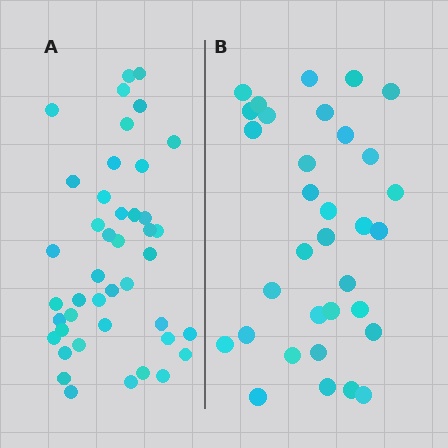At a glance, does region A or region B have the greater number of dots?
Region A (the left region) has more dots.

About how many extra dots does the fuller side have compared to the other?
Region A has roughly 10 or so more dots than region B.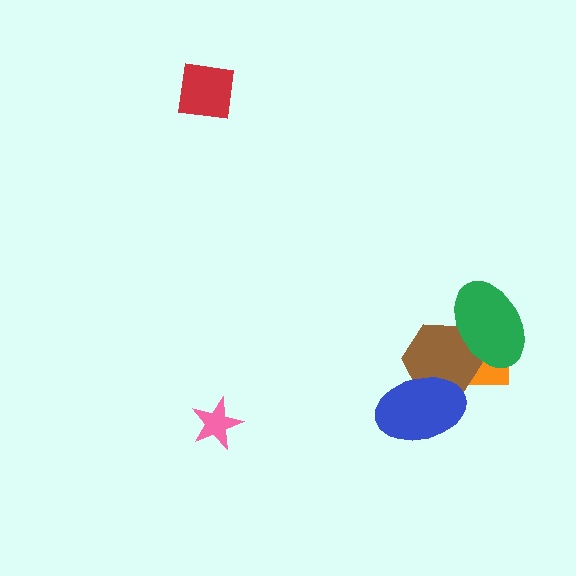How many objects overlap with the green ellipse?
2 objects overlap with the green ellipse.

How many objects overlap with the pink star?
0 objects overlap with the pink star.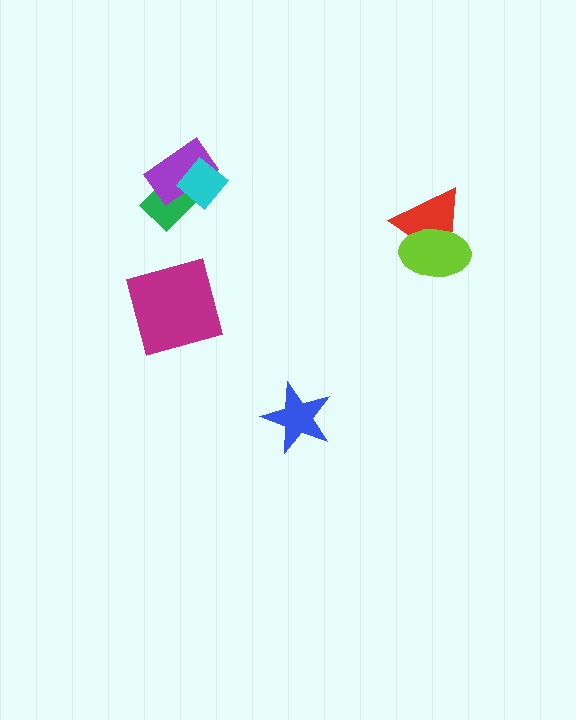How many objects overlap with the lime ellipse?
1 object overlaps with the lime ellipse.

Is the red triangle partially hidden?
Yes, it is partially covered by another shape.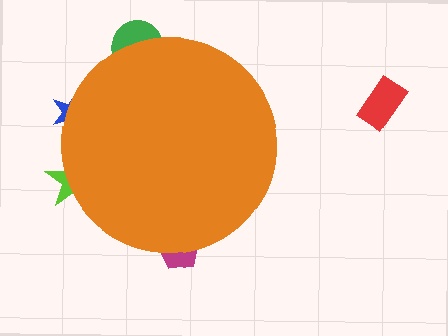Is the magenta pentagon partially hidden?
Yes, the magenta pentagon is partially hidden behind the orange circle.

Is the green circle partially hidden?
Yes, the green circle is partially hidden behind the orange circle.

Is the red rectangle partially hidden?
No, the red rectangle is fully visible.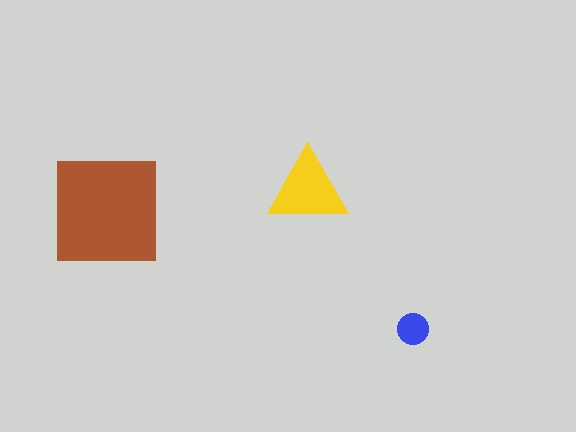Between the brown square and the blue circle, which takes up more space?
The brown square.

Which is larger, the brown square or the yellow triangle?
The brown square.